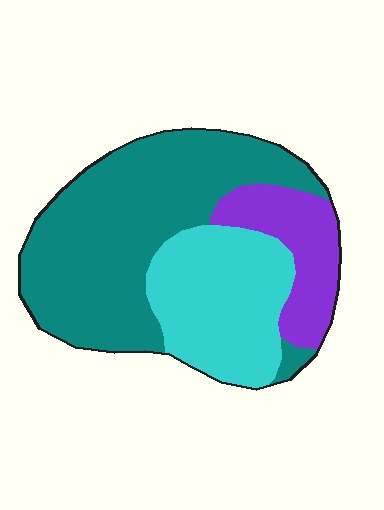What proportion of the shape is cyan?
Cyan covers 29% of the shape.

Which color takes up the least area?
Purple, at roughly 15%.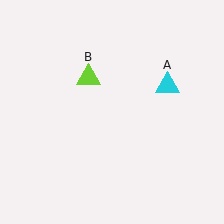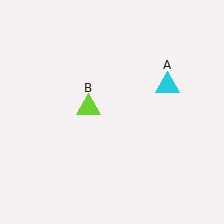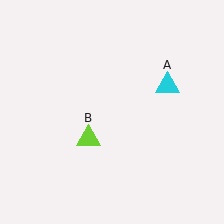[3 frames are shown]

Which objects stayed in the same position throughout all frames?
Cyan triangle (object A) remained stationary.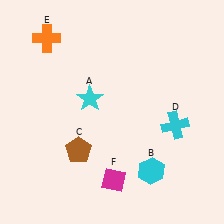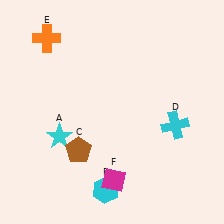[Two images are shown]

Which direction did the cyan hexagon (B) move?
The cyan hexagon (B) moved left.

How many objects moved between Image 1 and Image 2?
2 objects moved between the two images.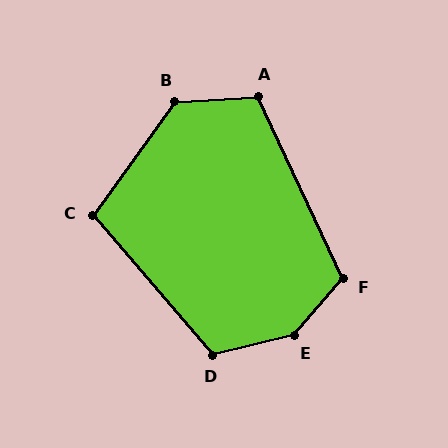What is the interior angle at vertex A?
Approximately 112 degrees (obtuse).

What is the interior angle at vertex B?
Approximately 129 degrees (obtuse).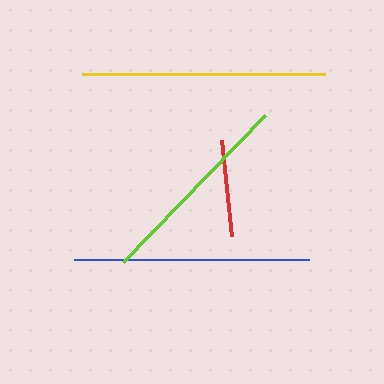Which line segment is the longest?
The yellow line is the longest at approximately 242 pixels.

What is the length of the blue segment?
The blue segment is approximately 235 pixels long.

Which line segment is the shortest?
The red line is the shortest at approximately 97 pixels.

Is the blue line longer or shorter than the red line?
The blue line is longer than the red line.